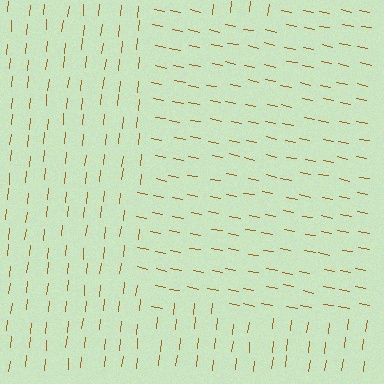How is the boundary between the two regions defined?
The boundary is defined purely by a change in line orientation (approximately 85 degrees difference). All lines are the same color and thickness.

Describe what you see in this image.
The image is filled with small brown line segments. A rectangle region in the image has lines oriented differently from the surrounding lines, creating a visible texture boundary.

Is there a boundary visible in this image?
Yes, there is a texture boundary formed by a change in line orientation.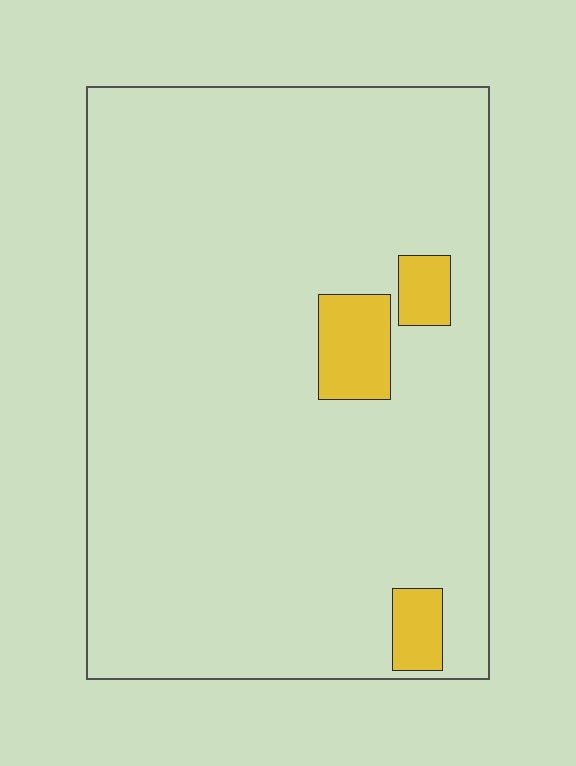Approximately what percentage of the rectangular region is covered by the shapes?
Approximately 5%.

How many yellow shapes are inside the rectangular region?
3.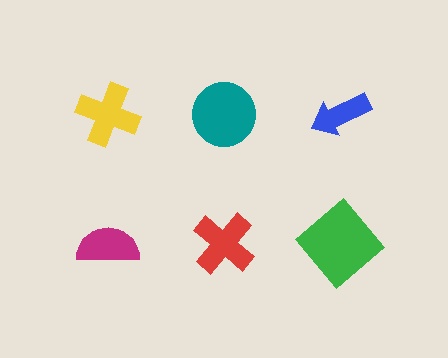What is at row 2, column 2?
A red cross.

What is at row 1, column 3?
A blue arrow.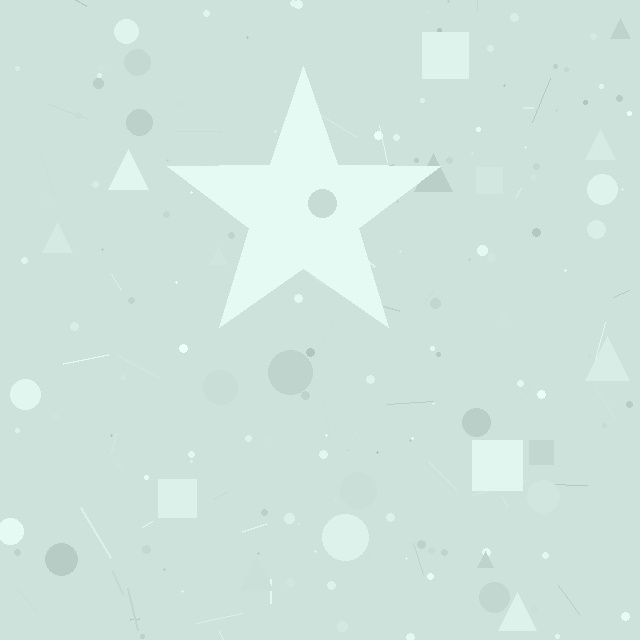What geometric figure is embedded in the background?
A star is embedded in the background.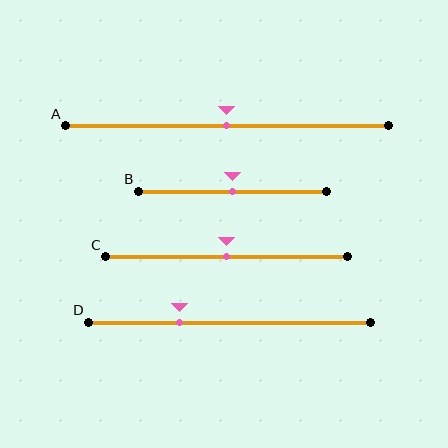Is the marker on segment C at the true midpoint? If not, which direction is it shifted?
Yes, the marker on segment C is at the true midpoint.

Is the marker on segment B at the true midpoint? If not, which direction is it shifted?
Yes, the marker on segment B is at the true midpoint.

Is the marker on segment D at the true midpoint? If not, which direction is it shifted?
No, the marker on segment D is shifted to the left by about 18% of the segment length.